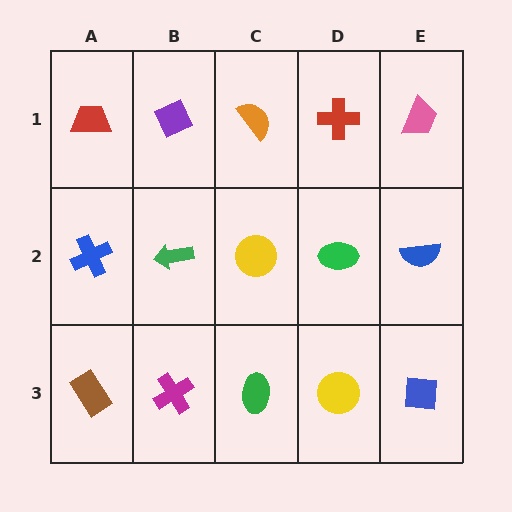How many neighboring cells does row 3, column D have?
3.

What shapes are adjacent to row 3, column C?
A yellow circle (row 2, column C), a magenta cross (row 3, column B), a yellow circle (row 3, column D).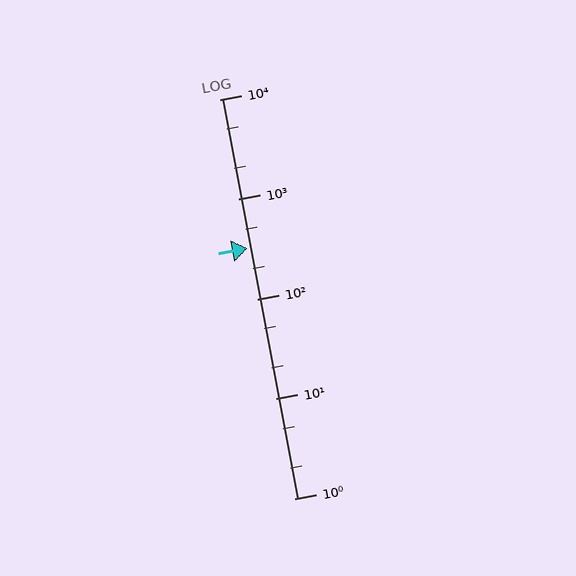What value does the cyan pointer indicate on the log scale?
The pointer indicates approximately 320.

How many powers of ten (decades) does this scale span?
The scale spans 4 decades, from 1 to 10000.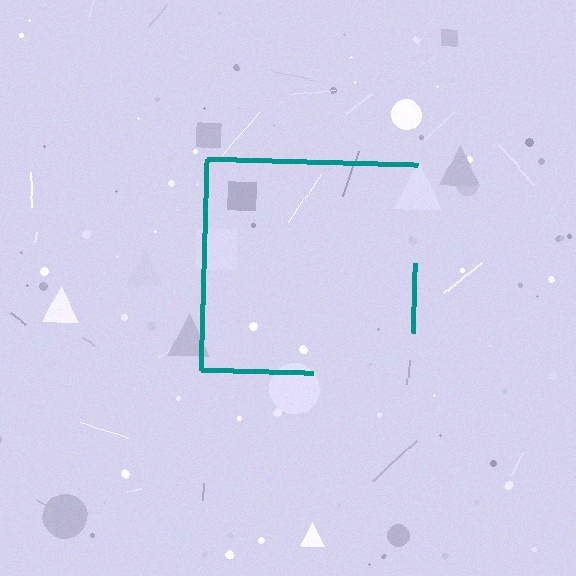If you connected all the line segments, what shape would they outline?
They would outline a square.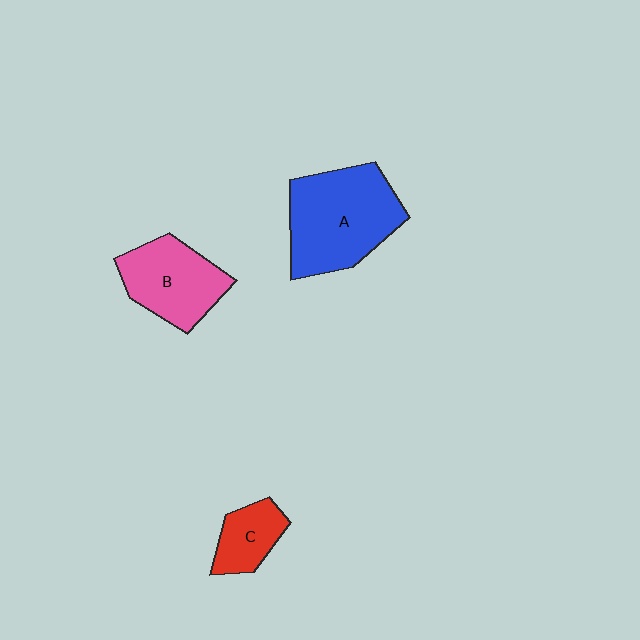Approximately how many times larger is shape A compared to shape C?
Approximately 2.6 times.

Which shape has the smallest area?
Shape C (red).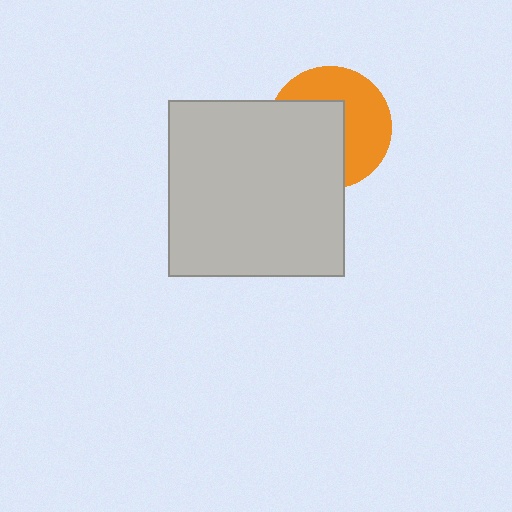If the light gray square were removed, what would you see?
You would see the complete orange circle.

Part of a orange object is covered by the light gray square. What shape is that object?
It is a circle.